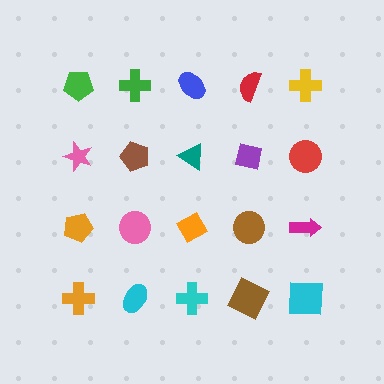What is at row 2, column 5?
A red circle.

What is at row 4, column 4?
A brown square.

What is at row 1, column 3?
A blue ellipse.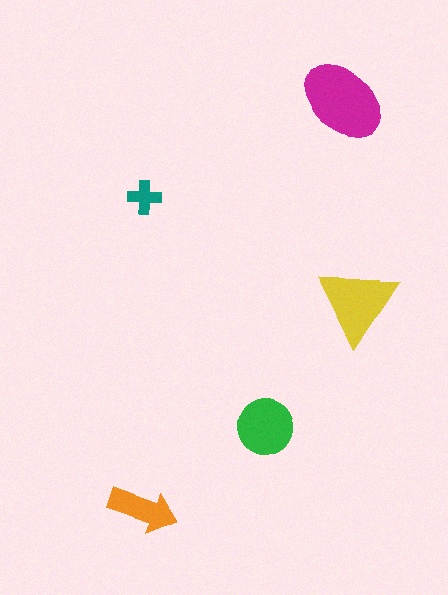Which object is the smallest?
The teal cross.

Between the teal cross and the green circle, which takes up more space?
The green circle.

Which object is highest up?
The magenta ellipse is topmost.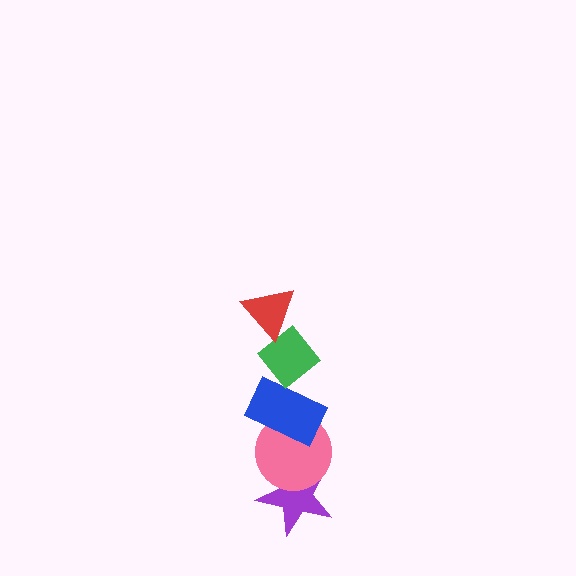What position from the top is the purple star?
The purple star is 5th from the top.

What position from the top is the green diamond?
The green diamond is 2nd from the top.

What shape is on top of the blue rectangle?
The green diamond is on top of the blue rectangle.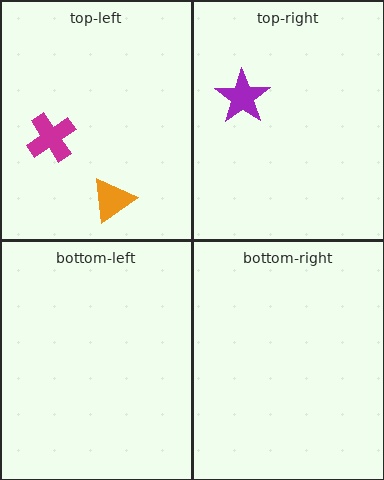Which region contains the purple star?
The top-right region.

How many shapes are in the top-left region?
2.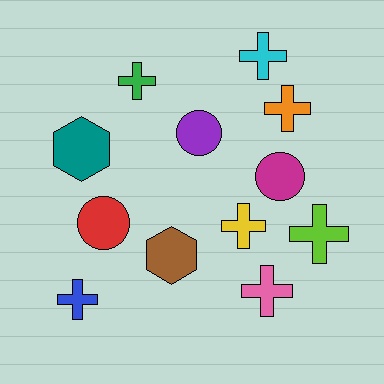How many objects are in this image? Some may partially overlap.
There are 12 objects.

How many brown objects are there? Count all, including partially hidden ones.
There is 1 brown object.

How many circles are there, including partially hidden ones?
There are 3 circles.